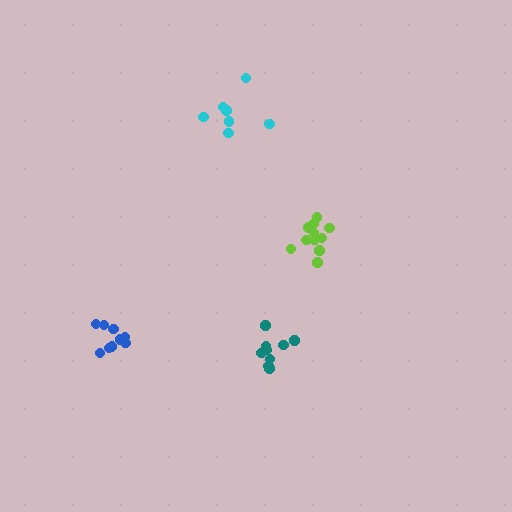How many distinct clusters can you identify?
There are 4 distinct clusters.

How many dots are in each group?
Group 1: 7 dots, Group 2: 12 dots, Group 3: 9 dots, Group 4: 10 dots (38 total).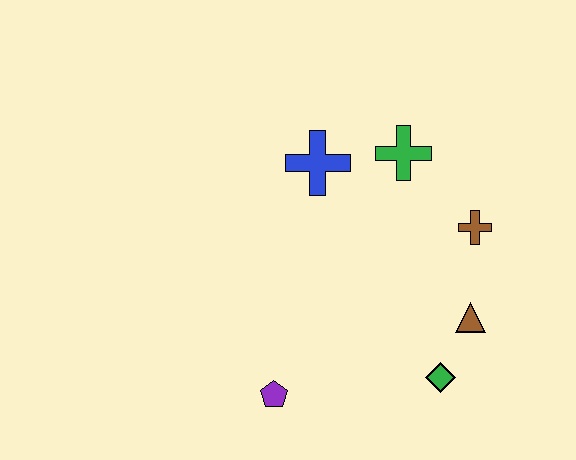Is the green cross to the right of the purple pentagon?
Yes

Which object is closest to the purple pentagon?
The green diamond is closest to the purple pentagon.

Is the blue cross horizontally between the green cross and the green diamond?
No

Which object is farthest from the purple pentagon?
The green cross is farthest from the purple pentagon.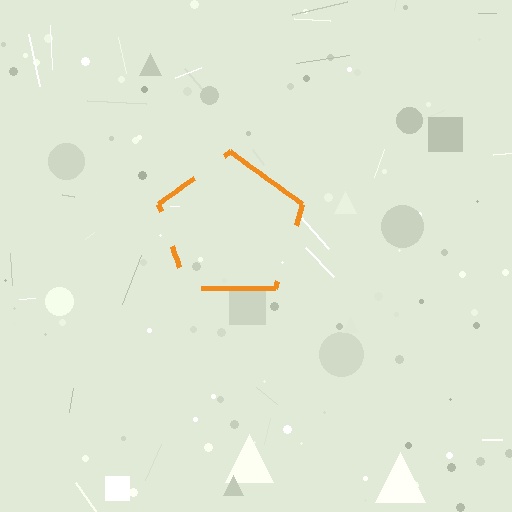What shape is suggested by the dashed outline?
The dashed outline suggests a pentagon.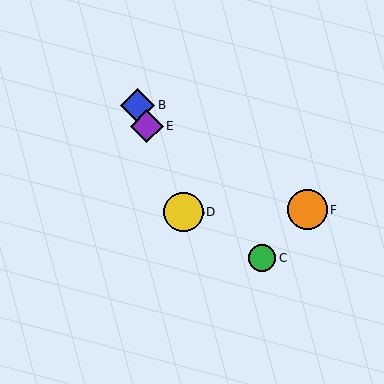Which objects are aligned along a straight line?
Objects A, B, D, E are aligned along a straight line.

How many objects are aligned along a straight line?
4 objects (A, B, D, E) are aligned along a straight line.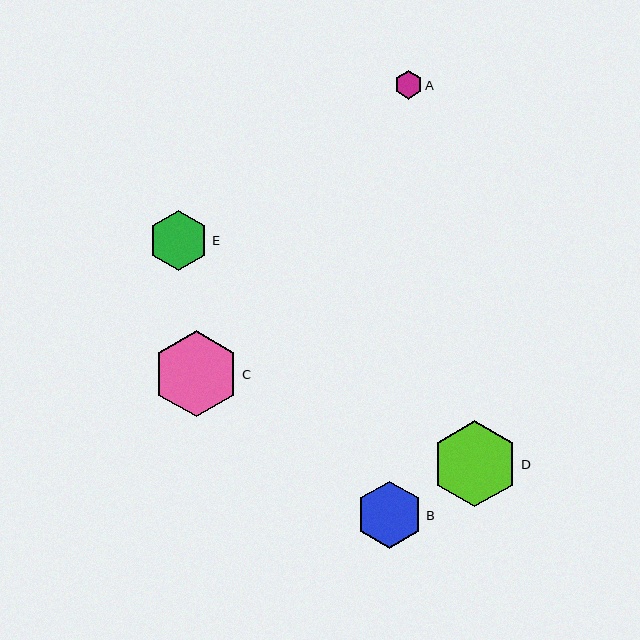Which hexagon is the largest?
Hexagon C is the largest with a size of approximately 86 pixels.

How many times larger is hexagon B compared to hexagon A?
Hexagon B is approximately 2.4 times the size of hexagon A.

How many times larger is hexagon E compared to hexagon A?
Hexagon E is approximately 2.1 times the size of hexagon A.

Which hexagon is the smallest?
Hexagon A is the smallest with a size of approximately 28 pixels.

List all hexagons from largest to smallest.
From largest to smallest: C, D, B, E, A.